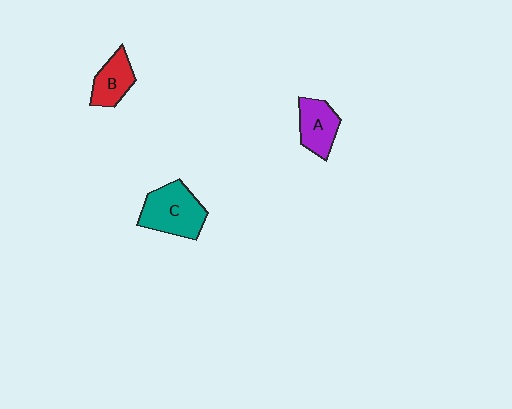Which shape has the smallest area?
Shape B (red).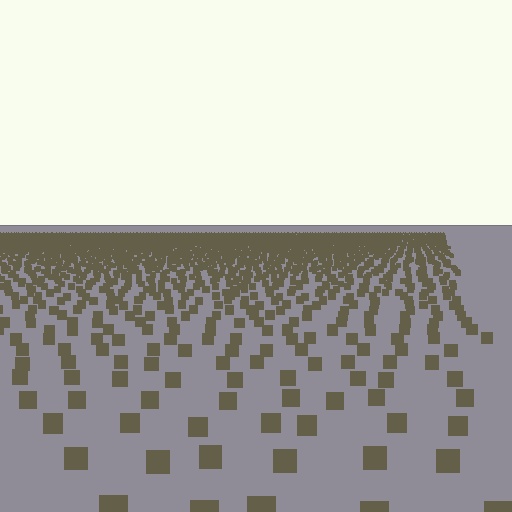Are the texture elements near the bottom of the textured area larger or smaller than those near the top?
Larger. Near the bottom, elements are closer to the viewer and appear at a bigger on-screen size.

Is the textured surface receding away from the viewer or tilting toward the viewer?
The surface is receding away from the viewer. Texture elements get smaller and denser toward the top.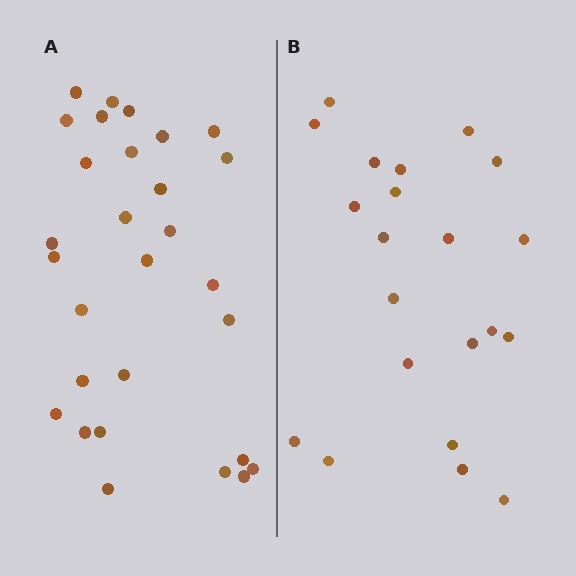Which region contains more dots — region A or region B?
Region A (the left region) has more dots.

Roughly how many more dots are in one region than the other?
Region A has roughly 8 or so more dots than region B.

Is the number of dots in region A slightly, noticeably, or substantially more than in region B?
Region A has noticeably more, but not dramatically so. The ratio is roughly 1.4 to 1.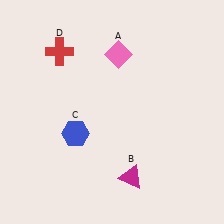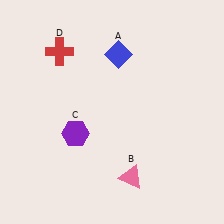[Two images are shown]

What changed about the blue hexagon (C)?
In Image 1, C is blue. In Image 2, it changed to purple.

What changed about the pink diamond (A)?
In Image 1, A is pink. In Image 2, it changed to blue.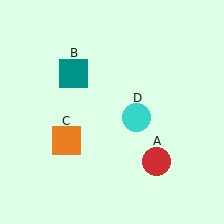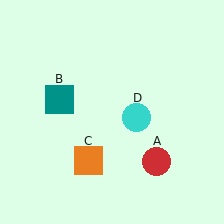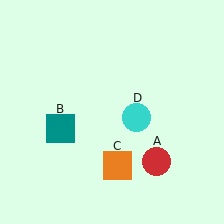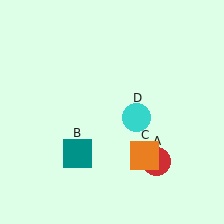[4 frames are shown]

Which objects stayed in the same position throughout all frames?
Red circle (object A) and cyan circle (object D) remained stationary.